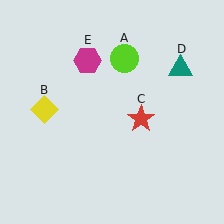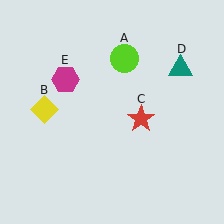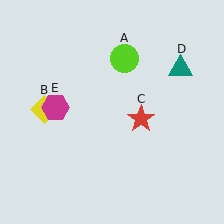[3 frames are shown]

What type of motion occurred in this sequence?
The magenta hexagon (object E) rotated counterclockwise around the center of the scene.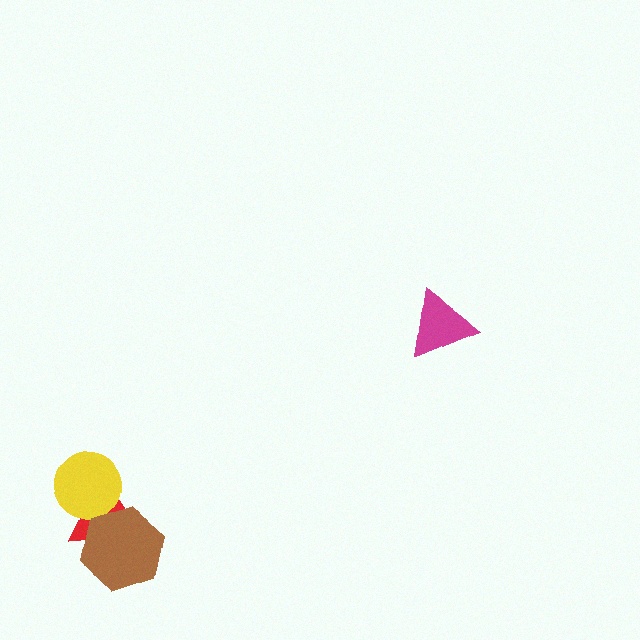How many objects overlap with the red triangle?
2 objects overlap with the red triangle.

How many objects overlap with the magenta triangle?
0 objects overlap with the magenta triangle.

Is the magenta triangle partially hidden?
No, no other shape covers it.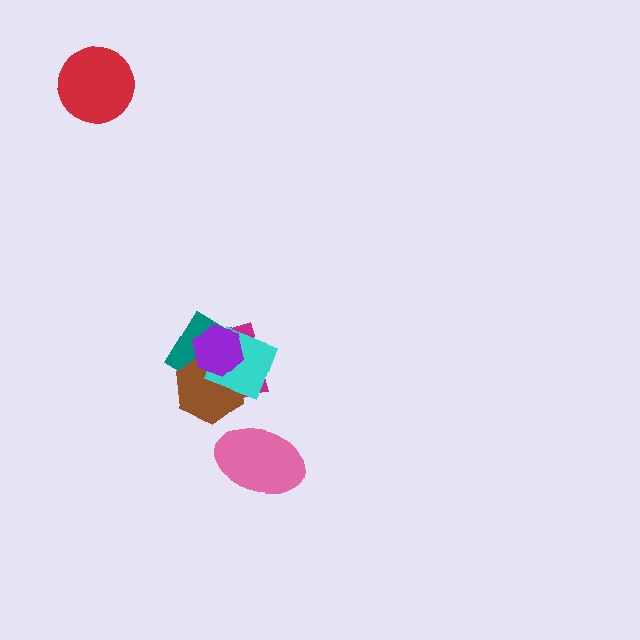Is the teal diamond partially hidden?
Yes, it is partially covered by another shape.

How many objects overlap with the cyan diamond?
4 objects overlap with the cyan diamond.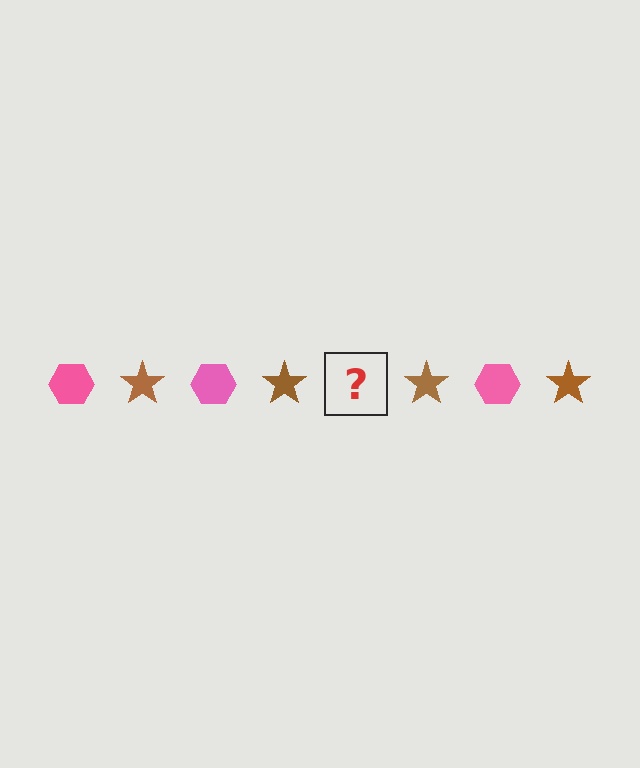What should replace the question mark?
The question mark should be replaced with a pink hexagon.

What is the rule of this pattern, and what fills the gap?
The rule is that the pattern alternates between pink hexagon and brown star. The gap should be filled with a pink hexagon.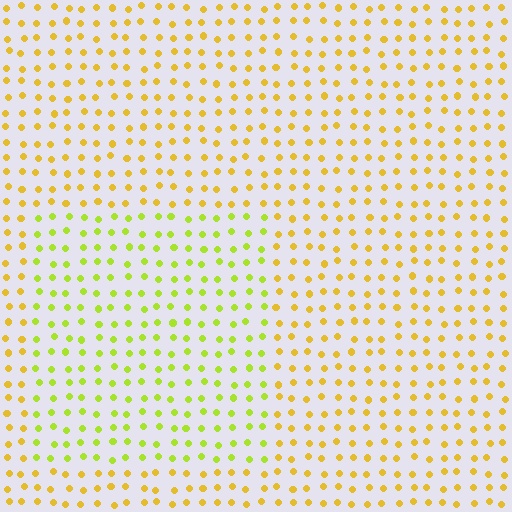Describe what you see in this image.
The image is filled with small yellow elements in a uniform arrangement. A rectangle-shaped region is visible where the elements are tinted to a slightly different hue, forming a subtle color boundary.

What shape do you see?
I see a rectangle.